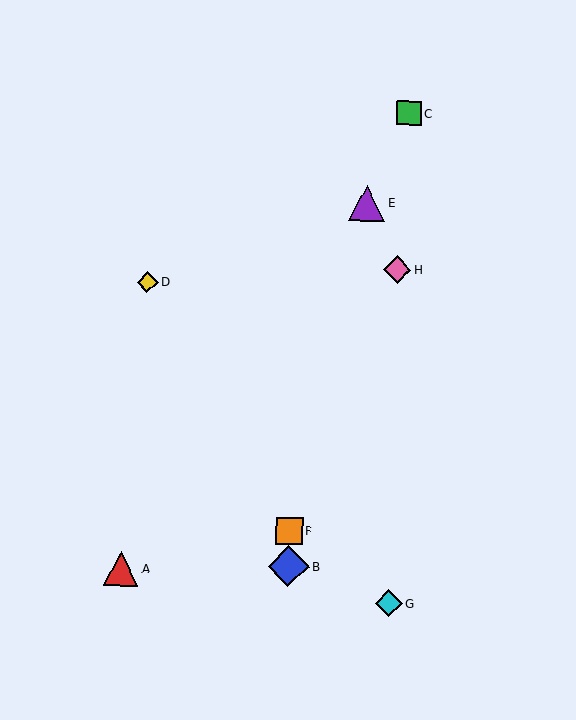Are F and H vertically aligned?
No, F is at x≈289 and H is at x≈397.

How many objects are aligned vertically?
2 objects (B, F) are aligned vertically.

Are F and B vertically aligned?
Yes, both are at x≈289.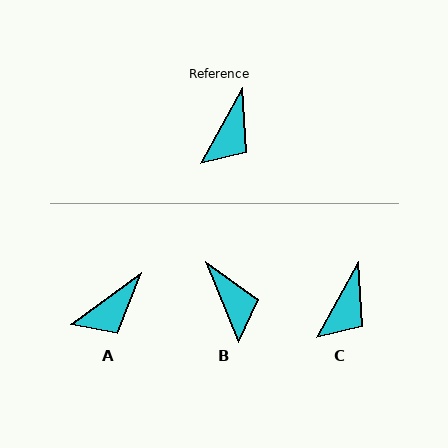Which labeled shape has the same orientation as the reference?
C.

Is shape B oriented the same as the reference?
No, it is off by about 51 degrees.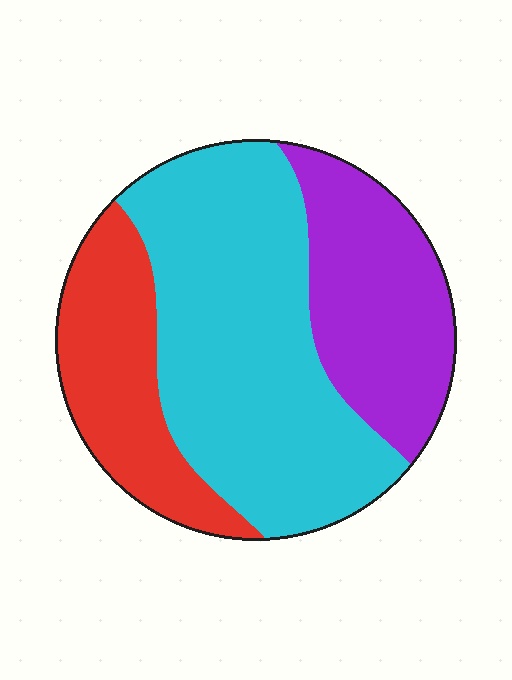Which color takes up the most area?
Cyan, at roughly 50%.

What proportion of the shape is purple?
Purple takes up about one quarter (1/4) of the shape.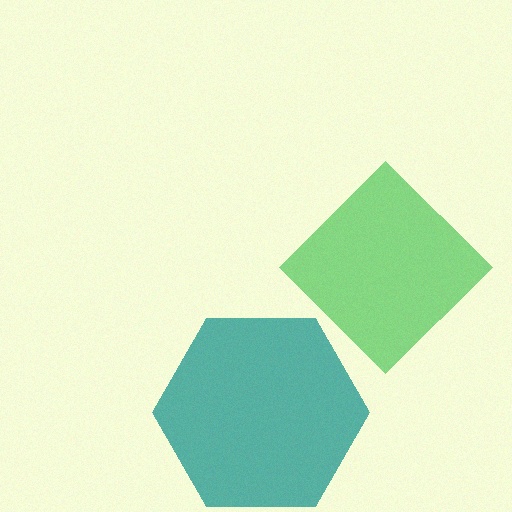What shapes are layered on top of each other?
The layered shapes are: a teal hexagon, a green diamond.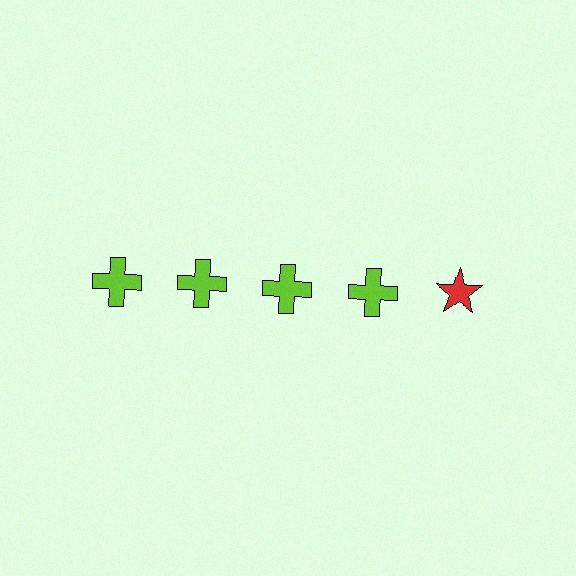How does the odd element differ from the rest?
It differs in both color (red instead of lime) and shape (star instead of cross).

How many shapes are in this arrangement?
There are 5 shapes arranged in a grid pattern.